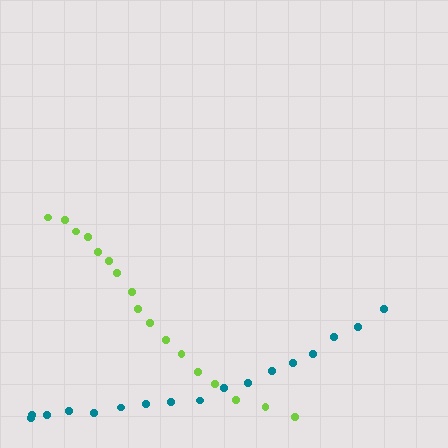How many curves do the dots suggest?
There are 2 distinct paths.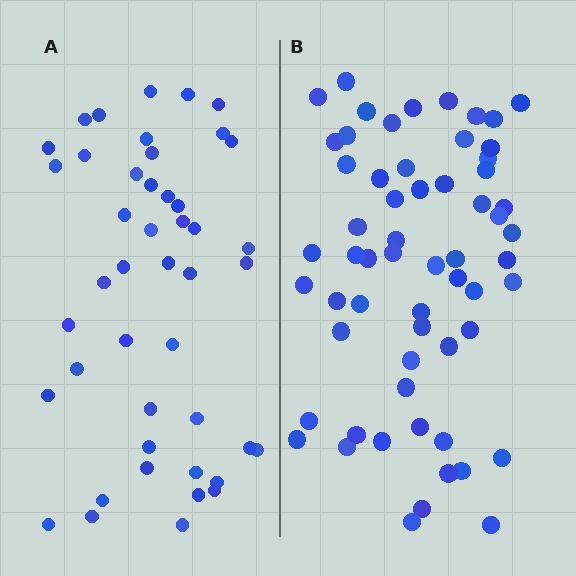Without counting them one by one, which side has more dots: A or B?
Region B (the right region) has more dots.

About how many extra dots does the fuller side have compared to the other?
Region B has approximately 15 more dots than region A.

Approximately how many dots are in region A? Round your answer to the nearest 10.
About 40 dots. (The exact count is 45, which rounds to 40.)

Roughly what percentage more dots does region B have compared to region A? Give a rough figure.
About 35% more.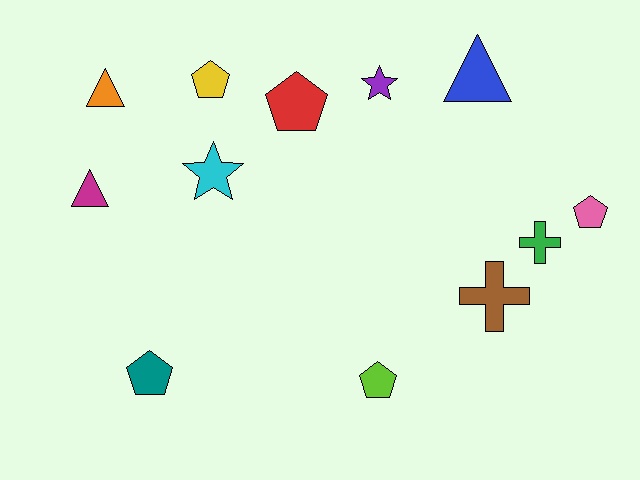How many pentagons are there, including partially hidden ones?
There are 5 pentagons.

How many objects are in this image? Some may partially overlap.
There are 12 objects.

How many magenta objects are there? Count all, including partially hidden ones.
There is 1 magenta object.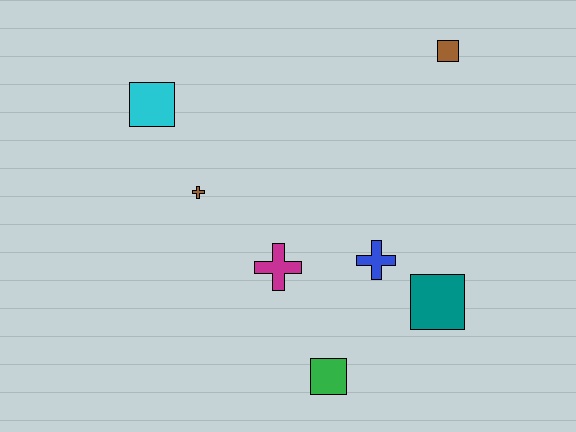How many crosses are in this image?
There are 3 crosses.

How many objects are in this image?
There are 7 objects.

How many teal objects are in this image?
There is 1 teal object.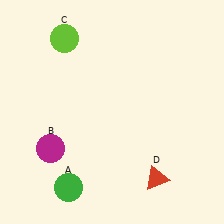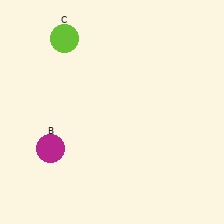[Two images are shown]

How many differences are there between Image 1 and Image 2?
There are 2 differences between the two images.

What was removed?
The red triangle (D), the green circle (A) were removed in Image 2.